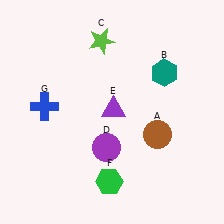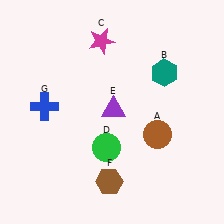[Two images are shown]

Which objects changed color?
C changed from lime to magenta. D changed from purple to green. F changed from green to brown.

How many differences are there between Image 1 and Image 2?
There are 3 differences between the two images.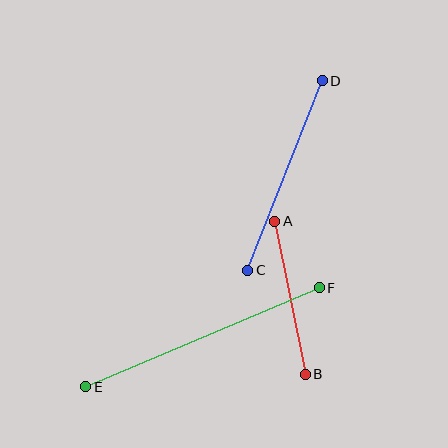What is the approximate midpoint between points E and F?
The midpoint is at approximately (202, 337) pixels.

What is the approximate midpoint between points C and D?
The midpoint is at approximately (285, 176) pixels.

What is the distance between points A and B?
The distance is approximately 156 pixels.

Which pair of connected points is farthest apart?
Points E and F are farthest apart.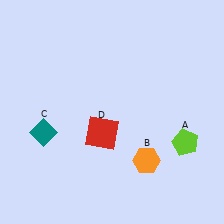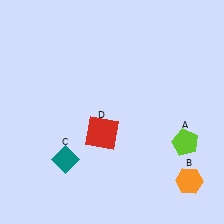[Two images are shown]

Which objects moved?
The objects that moved are: the orange hexagon (B), the teal diamond (C).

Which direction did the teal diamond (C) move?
The teal diamond (C) moved down.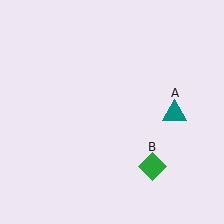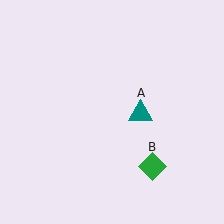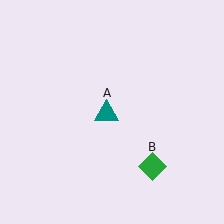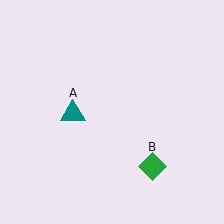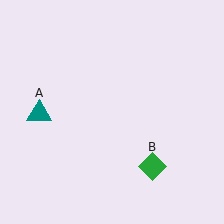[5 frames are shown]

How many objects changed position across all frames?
1 object changed position: teal triangle (object A).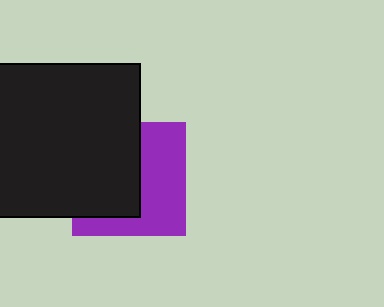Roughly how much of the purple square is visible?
About half of it is visible (roughly 48%).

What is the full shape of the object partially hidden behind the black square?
The partially hidden object is a purple square.